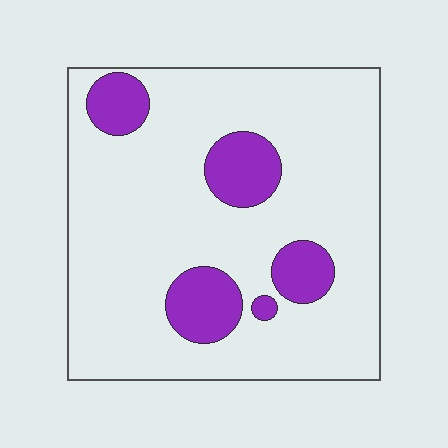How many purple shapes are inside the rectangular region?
5.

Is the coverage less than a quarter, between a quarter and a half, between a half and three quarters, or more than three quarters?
Less than a quarter.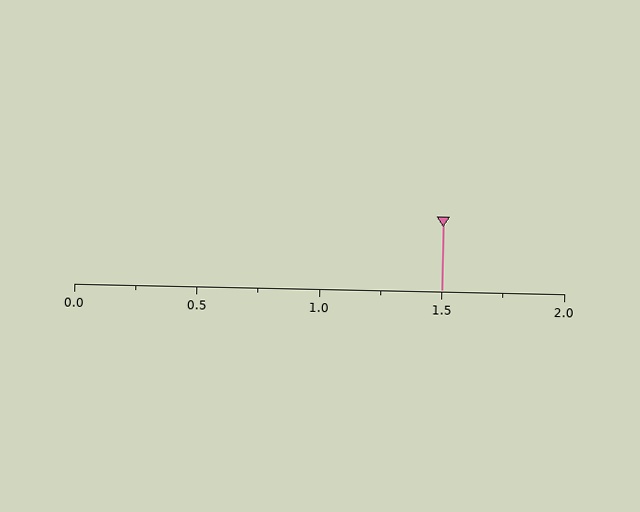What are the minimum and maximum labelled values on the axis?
The axis runs from 0.0 to 2.0.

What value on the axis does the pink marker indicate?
The marker indicates approximately 1.5.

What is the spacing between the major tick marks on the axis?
The major ticks are spaced 0.5 apart.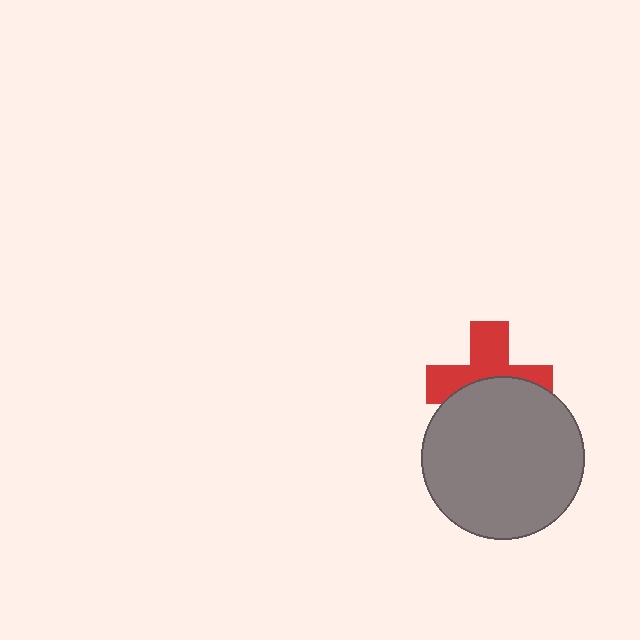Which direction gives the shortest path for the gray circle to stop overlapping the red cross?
Moving down gives the shortest separation.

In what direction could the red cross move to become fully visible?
The red cross could move up. That would shift it out from behind the gray circle entirely.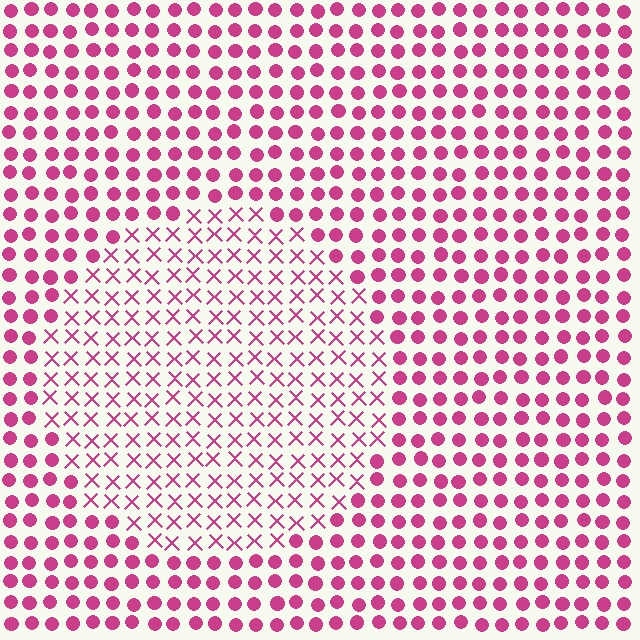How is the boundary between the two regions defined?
The boundary is defined by a change in element shape: X marks inside vs. circles outside. All elements share the same color and spacing.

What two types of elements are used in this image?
The image uses X marks inside the circle region and circles outside it.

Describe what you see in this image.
The image is filled with small magenta elements arranged in a uniform grid. A circle-shaped region contains X marks, while the surrounding area contains circles. The boundary is defined purely by the change in element shape.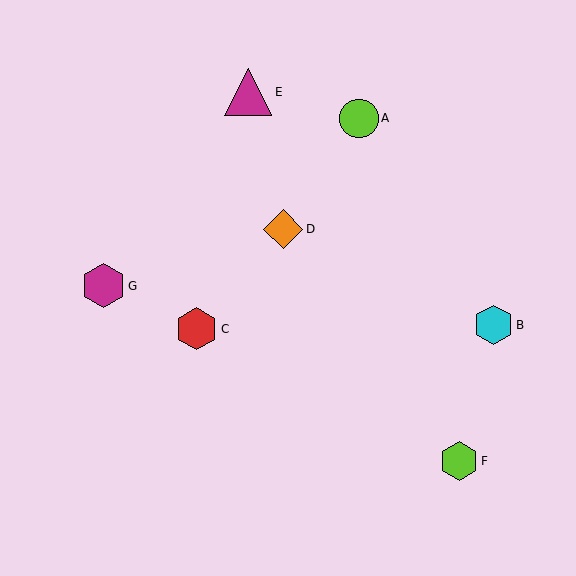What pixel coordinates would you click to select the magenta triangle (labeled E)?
Click at (248, 92) to select the magenta triangle E.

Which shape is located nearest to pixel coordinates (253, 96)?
The magenta triangle (labeled E) at (248, 92) is nearest to that location.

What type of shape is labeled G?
Shape G is a magenta hexagon.